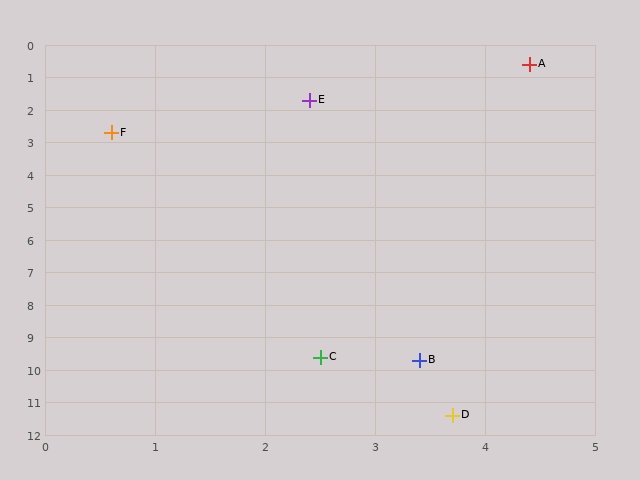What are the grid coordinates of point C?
Point C is at approximately (2.5, 9.6).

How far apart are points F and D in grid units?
Points F and D are about 9.2 grid units apart.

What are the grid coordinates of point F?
Point F is at approximately (0.6, 2.7).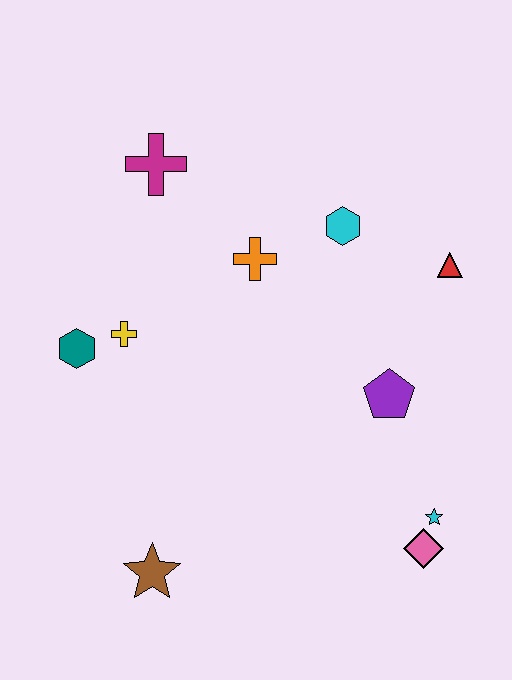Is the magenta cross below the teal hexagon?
No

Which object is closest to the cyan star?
The pink diamond is closest to the cyan star.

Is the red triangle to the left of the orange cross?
No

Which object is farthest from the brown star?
The red triangle is farthest from the brown star.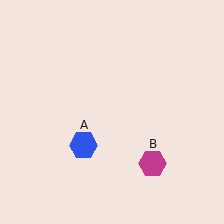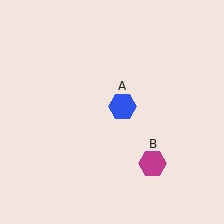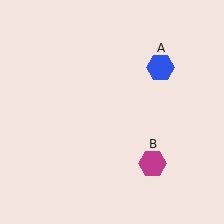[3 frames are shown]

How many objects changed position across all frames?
1 object changed position: blue hexagon (object A).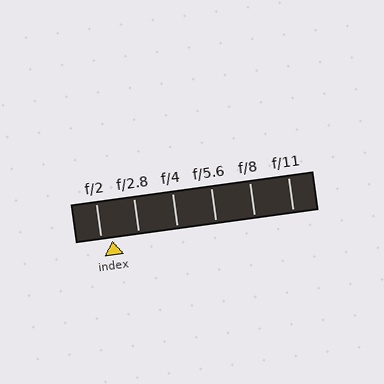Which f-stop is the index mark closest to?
The index mark is closest to f/2.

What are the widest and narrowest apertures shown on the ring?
The widest aperture shown is f/2 and the narrowest is f/11.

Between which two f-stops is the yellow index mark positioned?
The index mark is between f/2 and f/2.8.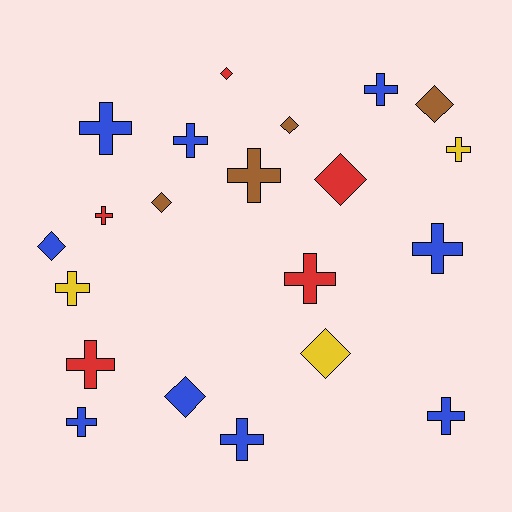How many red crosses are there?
There are 3 red crosses.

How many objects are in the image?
There are 21 objects.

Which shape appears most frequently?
Cross, with 13 objects.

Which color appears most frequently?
Blue, with 9 objects.